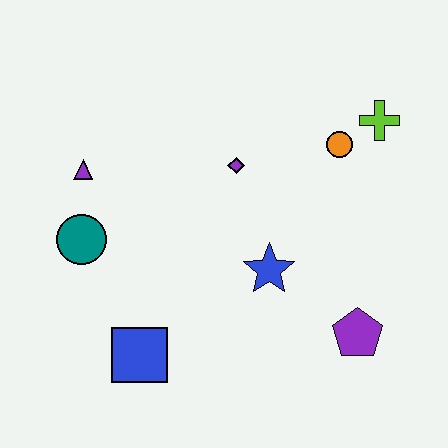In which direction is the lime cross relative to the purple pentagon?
The lime cross is above the purple pentagon.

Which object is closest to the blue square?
The teal circle is closest to the blue square.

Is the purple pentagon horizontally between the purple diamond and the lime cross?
Yes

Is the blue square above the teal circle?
No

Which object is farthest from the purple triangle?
The purple pentagon is farthest from the purple triangle.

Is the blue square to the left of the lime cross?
Yes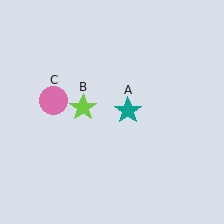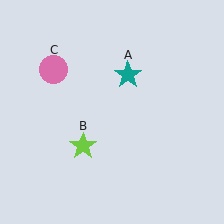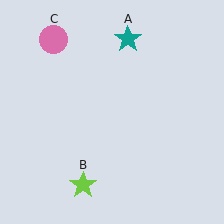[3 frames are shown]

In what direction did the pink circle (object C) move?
The pink circle (object C) moved up.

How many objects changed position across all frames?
3 objects changed position: teal star (object A), lime star (object B), pink circle (object C).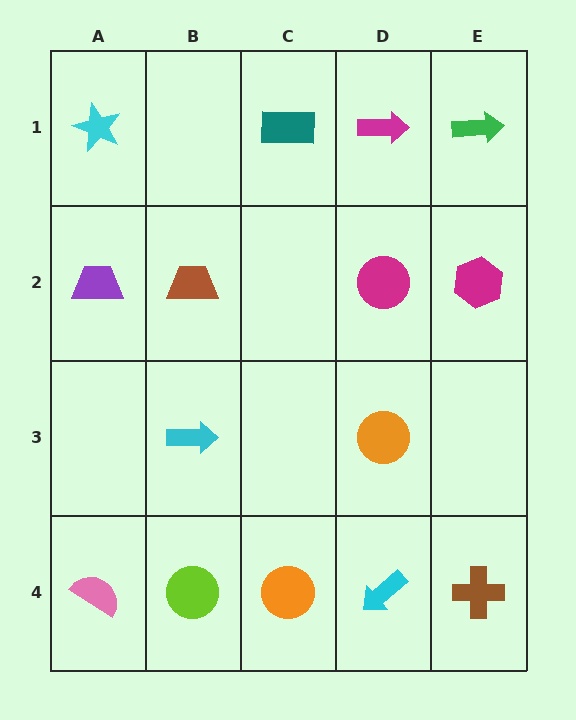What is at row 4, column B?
A lime circle.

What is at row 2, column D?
A magenta circle.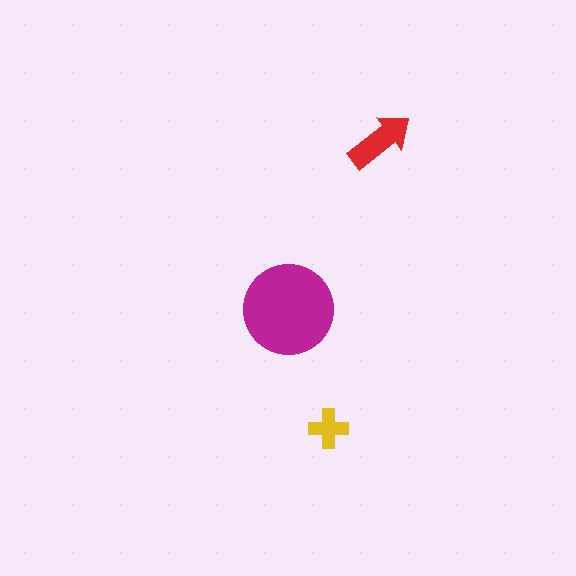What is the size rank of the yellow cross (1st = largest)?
3rd.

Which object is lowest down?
The yellow cross is bottommost.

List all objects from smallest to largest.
The yellow cross, the red arrow, the magenta circle.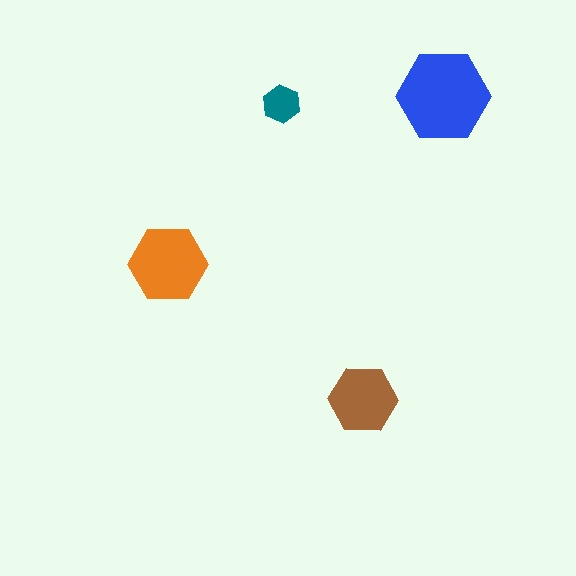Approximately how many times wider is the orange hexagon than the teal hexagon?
About 2 times wider.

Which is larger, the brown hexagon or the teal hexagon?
The brown one.